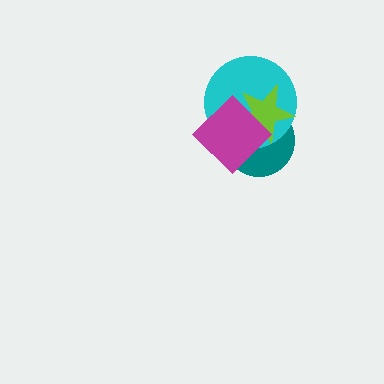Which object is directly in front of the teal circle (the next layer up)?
The cyan circle is directly in front of the teal circle.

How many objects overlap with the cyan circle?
3 objects overlap with the cyan circle.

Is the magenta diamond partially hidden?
No, no other shape covers it.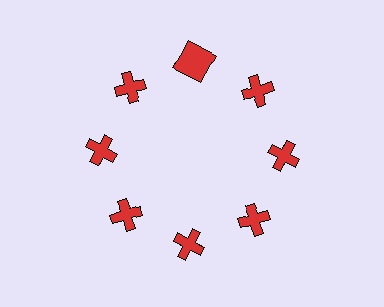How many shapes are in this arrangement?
There are 8 shapes arranged in a ring pattern.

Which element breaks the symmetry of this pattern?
The red square at roughly the 12 o'clock position breaks the symmetry. All other shapes are red crosses.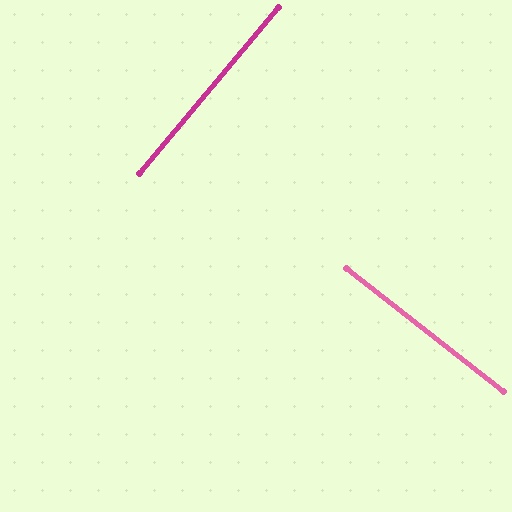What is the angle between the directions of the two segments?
Approximately 88 degrees.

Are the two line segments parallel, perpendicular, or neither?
Perpendicular — they meet at approximately 88°.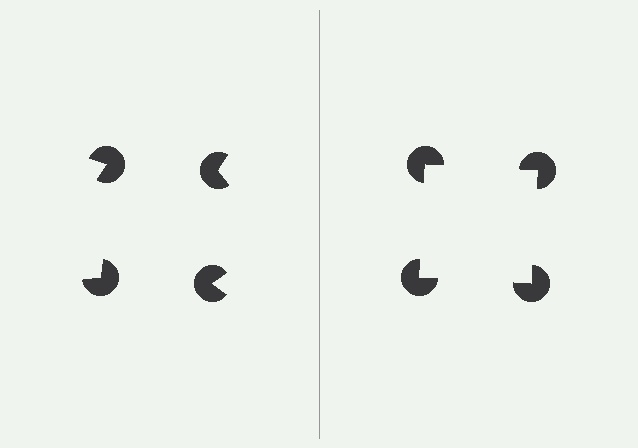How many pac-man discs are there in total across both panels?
8 — 4 on each side.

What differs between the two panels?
The pac-man discs are positioned identically on both sides; only the wedge orientations differ. On the right they align to a square; on the left they are misaligned.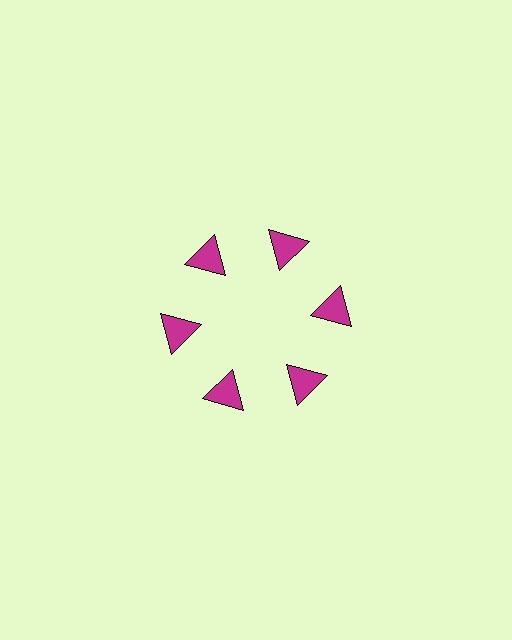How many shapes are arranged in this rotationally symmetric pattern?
There are 6 shapes, arranged in 6 groups of 1.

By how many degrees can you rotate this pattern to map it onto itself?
The pattern maps onto itself every 60 degrees of rotation.